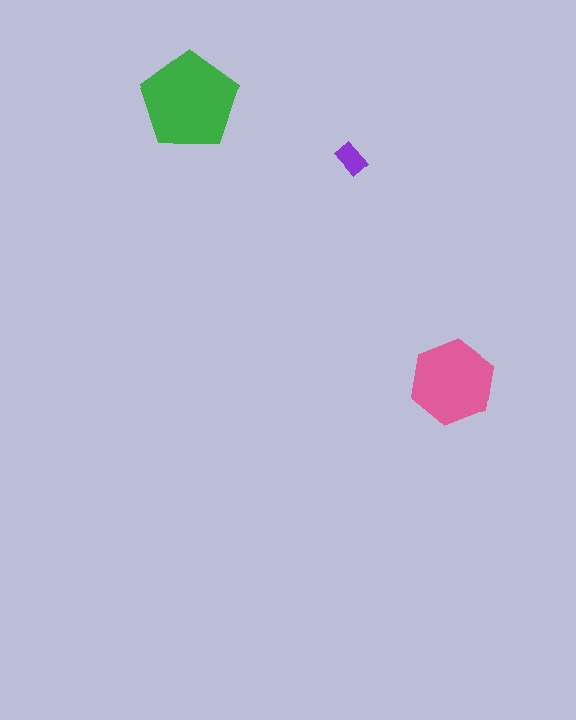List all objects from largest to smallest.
The green pentagon, the pink hexagon, the purple rectangle.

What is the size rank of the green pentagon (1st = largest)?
1st.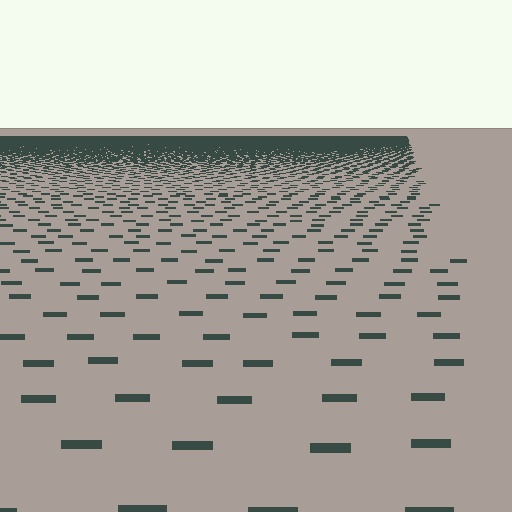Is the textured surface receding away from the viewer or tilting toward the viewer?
The surface is receding away from the viewer. Texture elements get smaller and denser toward the top.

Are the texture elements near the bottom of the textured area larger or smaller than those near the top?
Larger. Near the bottom, elements are closer to the viewer and appear at a bigger on-screen size.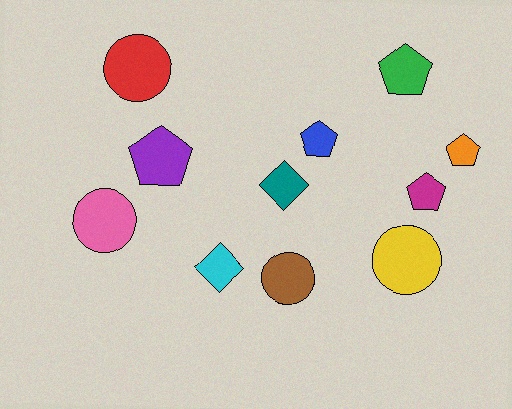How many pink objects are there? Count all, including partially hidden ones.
There is 1 pink object.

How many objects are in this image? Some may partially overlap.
There are 11 objects.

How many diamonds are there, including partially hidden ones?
There are 2 diamonds.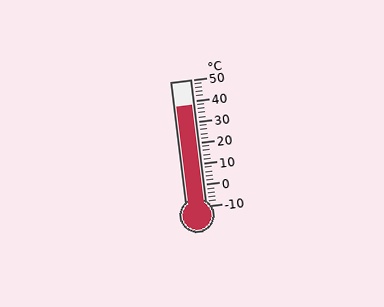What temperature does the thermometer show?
The thermometer shows approximately 38°C.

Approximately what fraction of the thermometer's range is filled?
The thermometer is filled to approximately 80% of its range.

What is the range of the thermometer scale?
The thermometer scale ranges from -10°C to 50°C.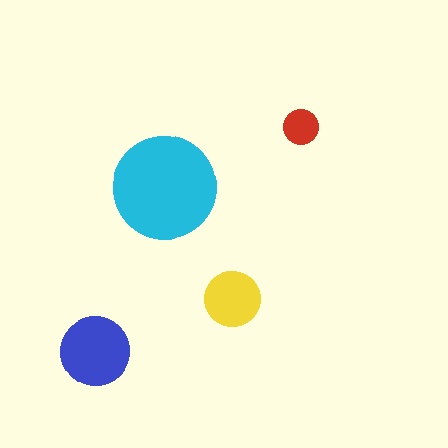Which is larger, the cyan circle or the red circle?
The cyan one.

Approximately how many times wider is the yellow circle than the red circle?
About 1.5 times wider.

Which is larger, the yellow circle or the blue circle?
The blue one.